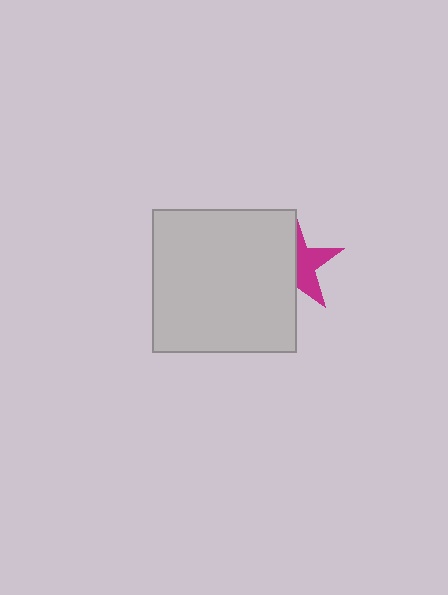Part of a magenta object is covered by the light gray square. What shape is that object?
It is a star.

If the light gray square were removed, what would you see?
You would see the complete magenta star.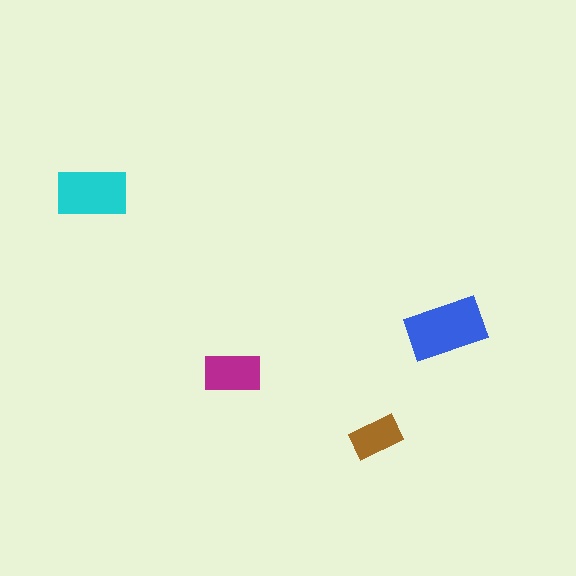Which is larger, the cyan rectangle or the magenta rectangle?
The cyan one.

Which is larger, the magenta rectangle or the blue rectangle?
The blue one.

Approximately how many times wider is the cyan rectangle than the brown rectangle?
About 1.5 times wider.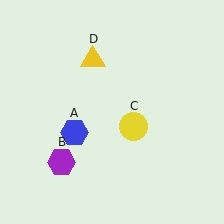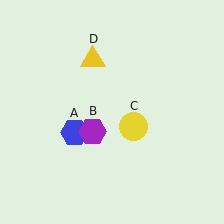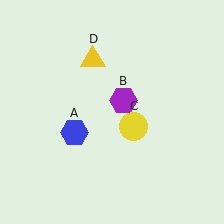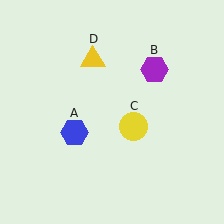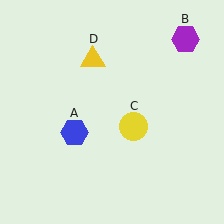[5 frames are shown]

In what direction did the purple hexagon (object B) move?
The purple hexagon (object B) moved up and to the right.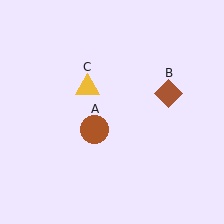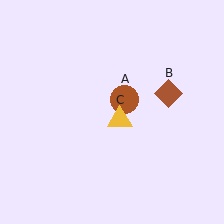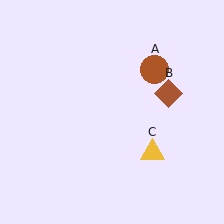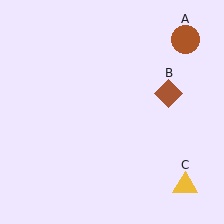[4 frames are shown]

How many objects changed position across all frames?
2 objects changed position: brown circle (object A), yellow triangle (object C).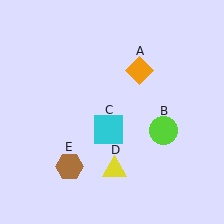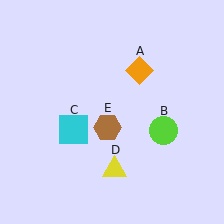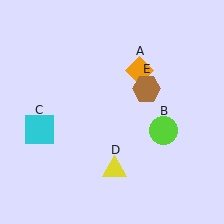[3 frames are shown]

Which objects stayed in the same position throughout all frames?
Orange diamond (object A) and lime circle (object B) and yellow triangle (object D) remained stationary.